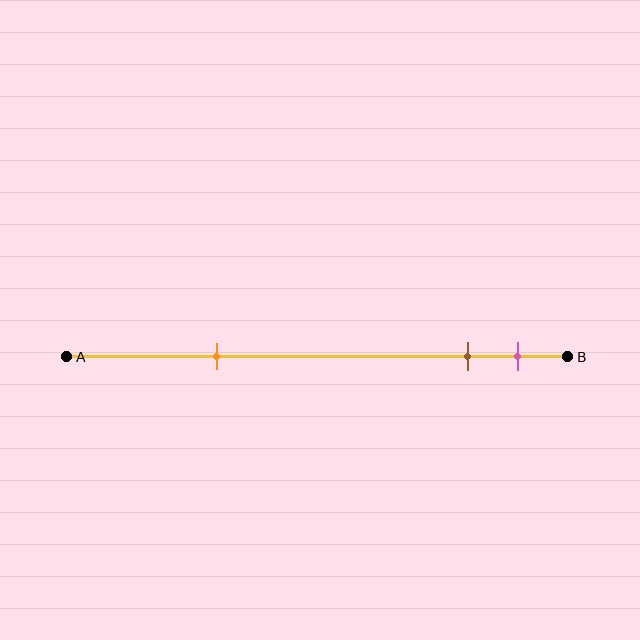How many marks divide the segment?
There are 3 marks dividing the segment.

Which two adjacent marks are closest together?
The brown and pink marks are the closest adjacent pair.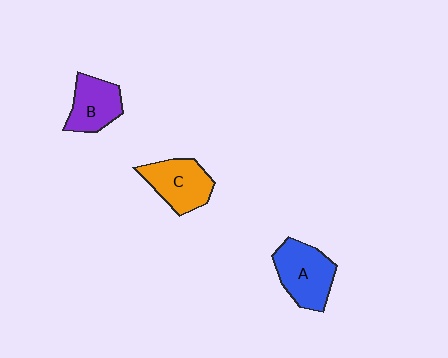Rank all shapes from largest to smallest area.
From largest to smallest: A (blue), C (orange), B (purple).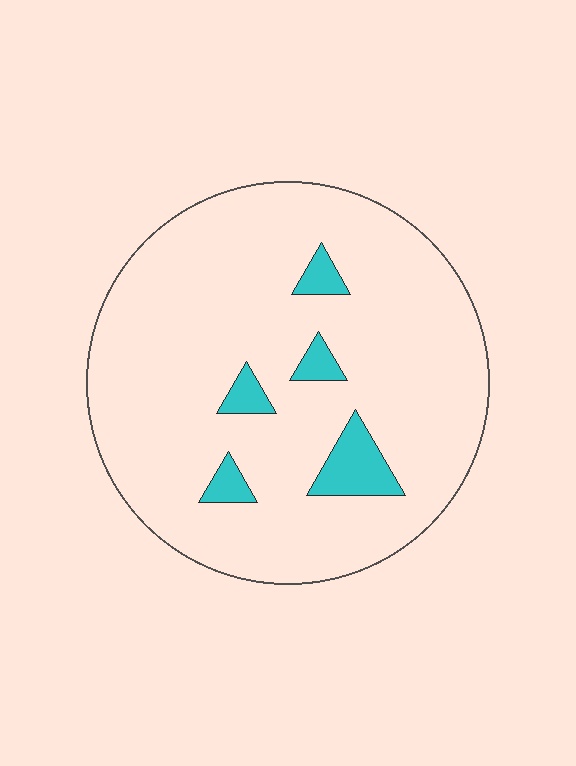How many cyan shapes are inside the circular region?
5.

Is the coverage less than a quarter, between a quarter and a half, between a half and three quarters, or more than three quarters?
Less than a quarter.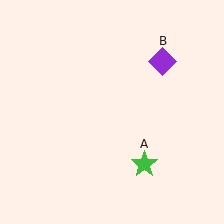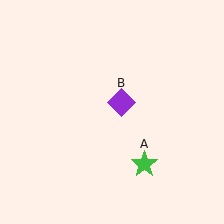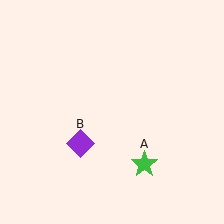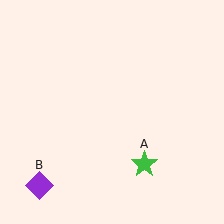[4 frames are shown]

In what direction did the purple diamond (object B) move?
The purple diamond (object B) moved down and to the left.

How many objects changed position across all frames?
1 object changed position: purple diamond (object B).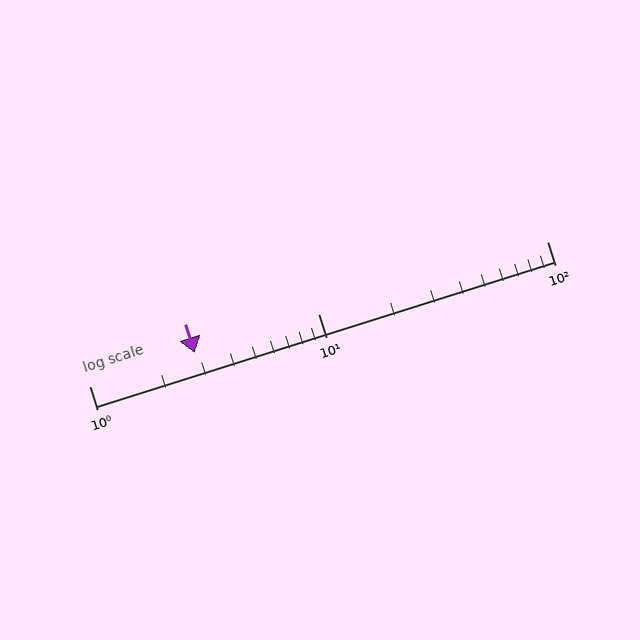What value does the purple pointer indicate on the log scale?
The pointer indicates approximately 2.9.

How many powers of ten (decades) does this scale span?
The scale spans 2 decades, from 1 to 100.